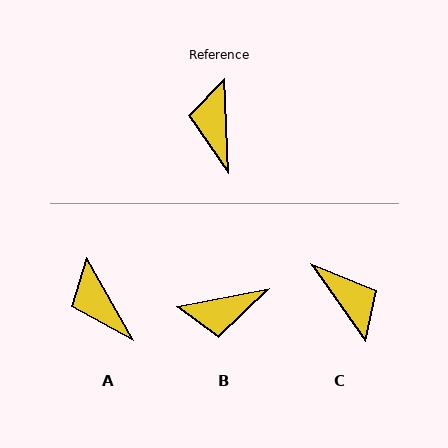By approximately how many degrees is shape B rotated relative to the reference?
Approximately 99 degrees counter-clockwise.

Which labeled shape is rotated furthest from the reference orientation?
C, about 147 degrees away.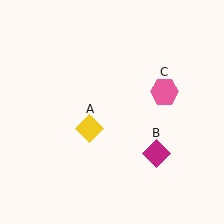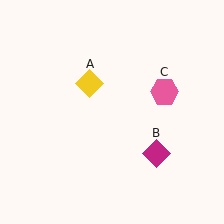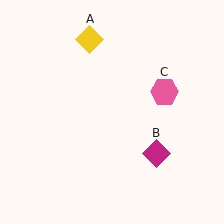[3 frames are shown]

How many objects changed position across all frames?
1 object changed position: yellow diamond (object A).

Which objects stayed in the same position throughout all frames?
Magenta diamond (object B) and pink hexagon (object C) remained stationary.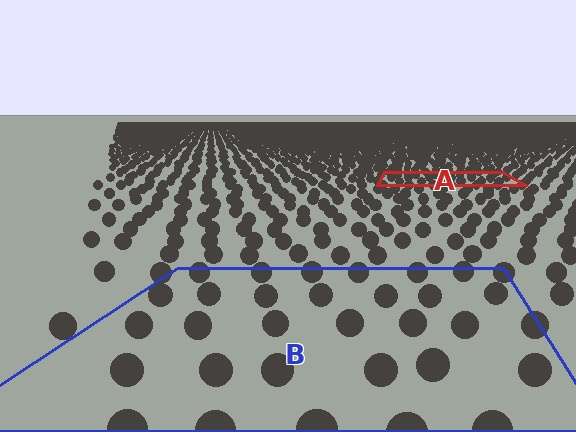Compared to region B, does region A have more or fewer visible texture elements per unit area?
Region A has more texture elements per unit area — they are packed more densely because it is farther away.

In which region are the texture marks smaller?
The texture marks are smaller in region A, because it is farther away.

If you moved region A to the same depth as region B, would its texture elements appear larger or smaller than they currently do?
They would appear larger. At a closer depth, the same texture elements are projected at a bigger on-screen size.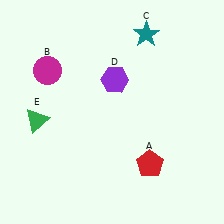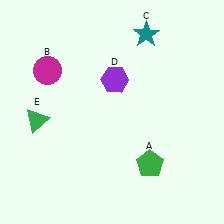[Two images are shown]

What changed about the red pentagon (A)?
In Image 1, A is red. In Image 2, it changed to green.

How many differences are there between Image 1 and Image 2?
There is 1 difference between the two images.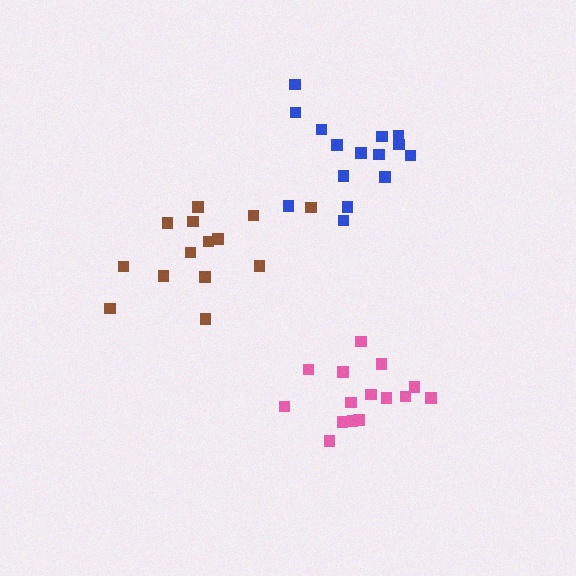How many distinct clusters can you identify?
There are 3 distinct clusters.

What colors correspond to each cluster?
The clusters are colored: blue, brown, pink.